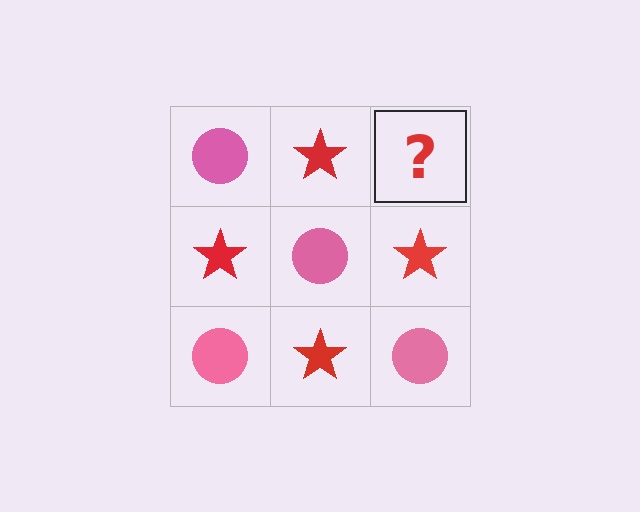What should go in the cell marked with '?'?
The missing cell should contain a pink circle.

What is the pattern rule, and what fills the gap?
The rule is that it alternates pink circle and red star in a checkerboard pattern. The gap should be filled with a pink circle.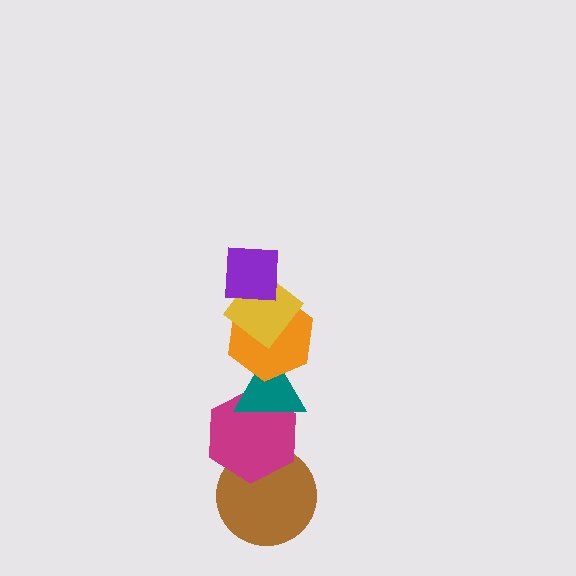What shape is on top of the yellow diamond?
The purple square is on top of the yellow diamond.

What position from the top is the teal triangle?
The teal triangle is 4th from the top.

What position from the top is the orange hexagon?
The orange hexagon is 3rd from the top.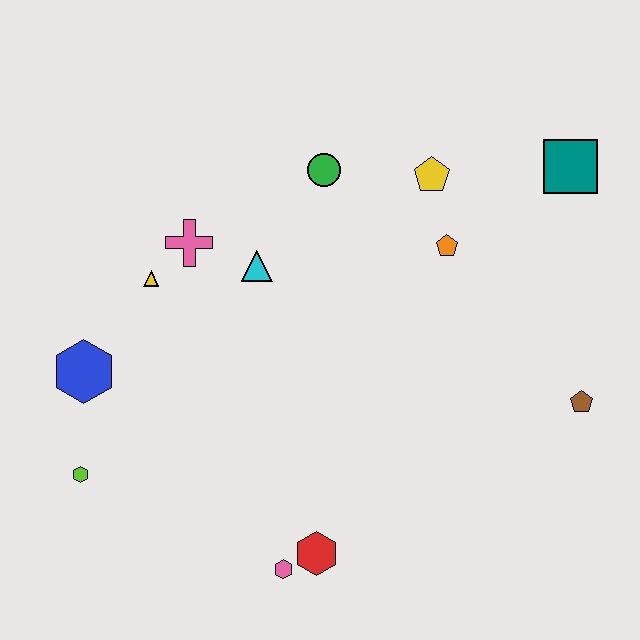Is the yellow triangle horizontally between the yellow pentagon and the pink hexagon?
No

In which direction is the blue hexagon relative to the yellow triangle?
The blue hexagon is below the yellow triangle.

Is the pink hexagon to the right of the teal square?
No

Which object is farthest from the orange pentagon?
The lime hexagon is farthest from the orange pentagon.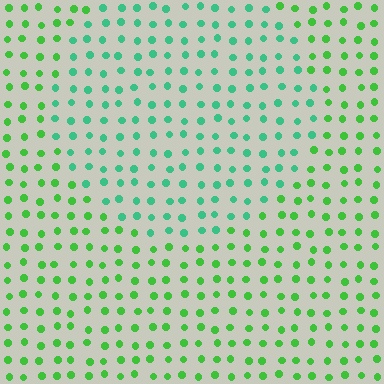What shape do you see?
I see a circle.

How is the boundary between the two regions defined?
The boundary is defined purely by a slight shift in hue (about 35 degrees). Spacing, size, and orientation are identical on both sides.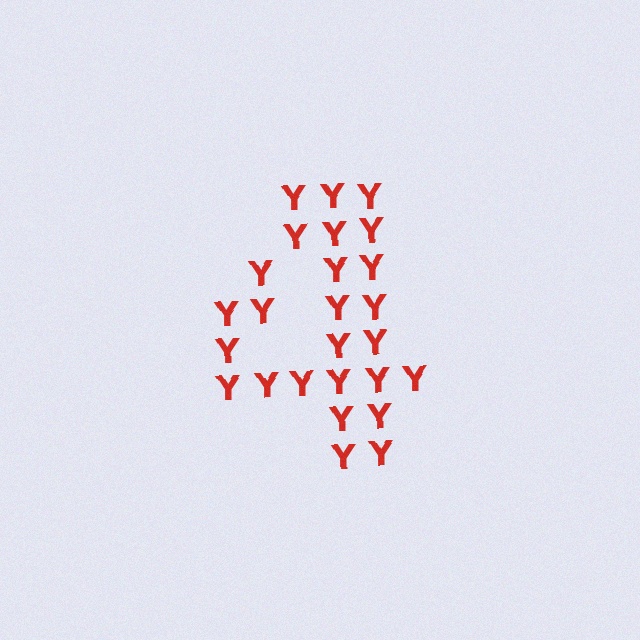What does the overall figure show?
The overall figure shows the digit 4.